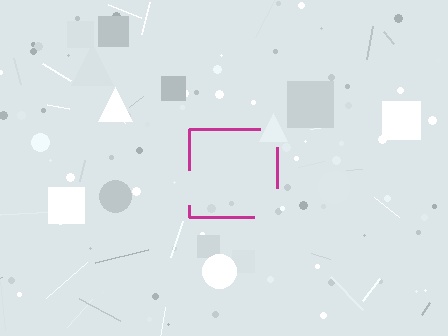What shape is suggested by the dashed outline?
The dashed outline suggests a square.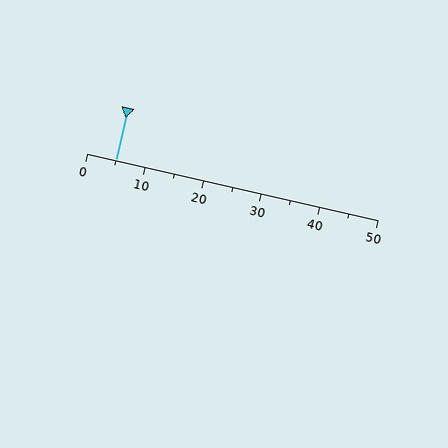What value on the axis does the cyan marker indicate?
The marker indicates approximately 5.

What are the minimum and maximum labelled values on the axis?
The axis runs from 0 to 50.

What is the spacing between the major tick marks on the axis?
The major ticks are spaced 10 apart.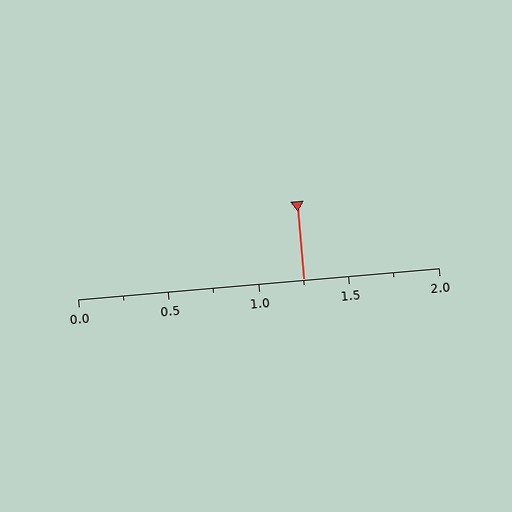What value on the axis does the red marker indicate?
The marker indicates approximately 1.25.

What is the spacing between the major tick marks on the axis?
The major ticks are spaced 0.5 apart.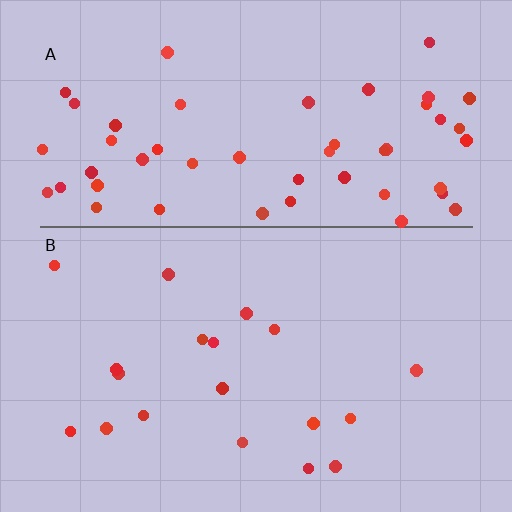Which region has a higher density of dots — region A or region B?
A (the top).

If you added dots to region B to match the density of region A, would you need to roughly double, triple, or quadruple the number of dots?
Approximately triple.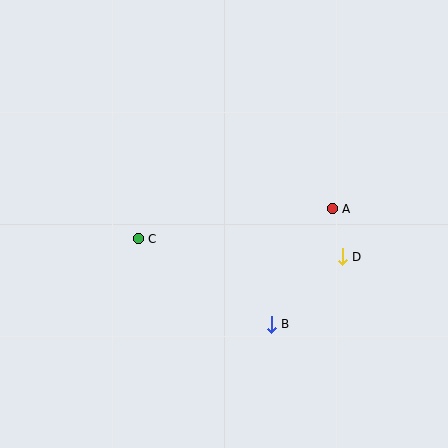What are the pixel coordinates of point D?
Point D is at (342, 257).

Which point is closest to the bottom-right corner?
Point B is closest to the bottom-right corner.